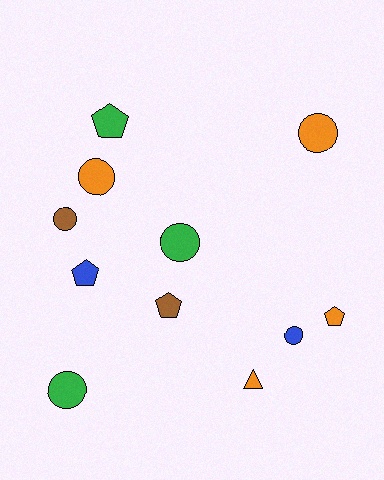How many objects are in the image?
There are 11 objects.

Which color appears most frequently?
Orange, with 4 objects.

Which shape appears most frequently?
Circle, with 6 objects.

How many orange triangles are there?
There is 1 orange triangle.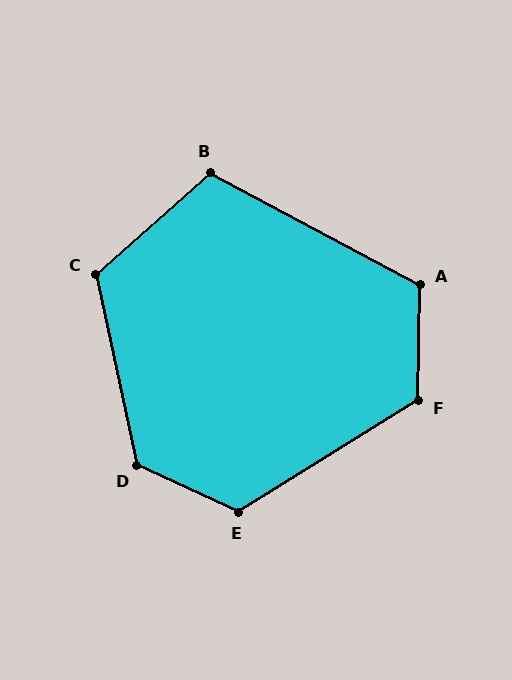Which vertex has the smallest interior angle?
B, at approximately 110 degrees.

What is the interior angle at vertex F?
Approximately 123 degrees (obtuse).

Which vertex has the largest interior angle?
D, at approximately 127 degrees.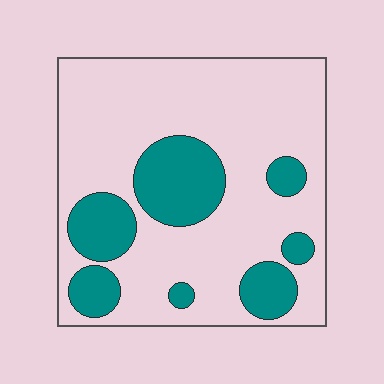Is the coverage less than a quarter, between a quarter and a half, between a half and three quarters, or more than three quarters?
Between a quarter and a half.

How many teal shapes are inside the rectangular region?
7.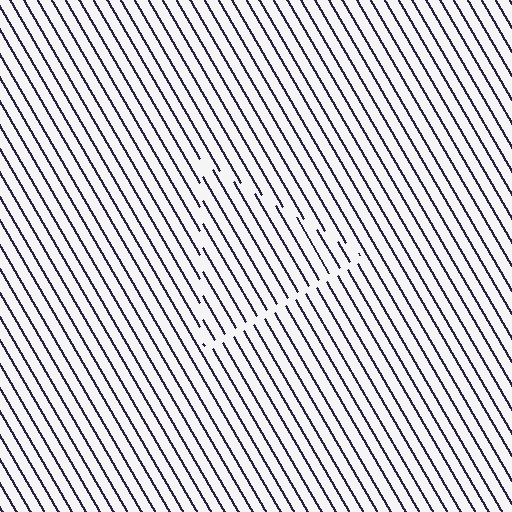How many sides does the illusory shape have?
3 sides — the line-ends trace a triangle.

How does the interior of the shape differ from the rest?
The interior of the shape contains the same grating, shifted by half a period — the contour is defined by the phase discontinuity where line-ends from the inner and outer gratings abut.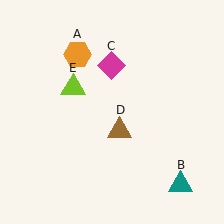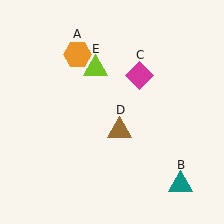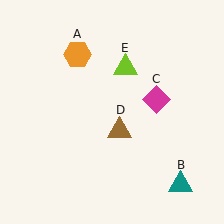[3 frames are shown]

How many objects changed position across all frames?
2 objects changed position: magenta diamond (object C), lime triangle (object E).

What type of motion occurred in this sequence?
The magenta diamond (object C), lime triangle (object E) rotated clockwise around the center of the scene.